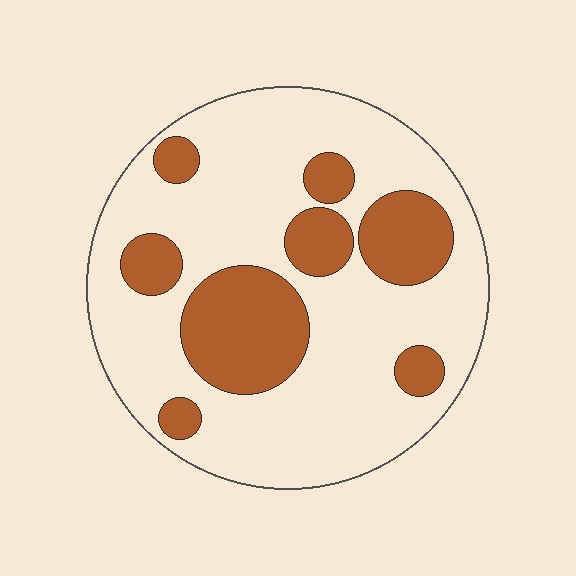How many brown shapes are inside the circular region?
8.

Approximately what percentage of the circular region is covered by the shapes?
Approximately 25%.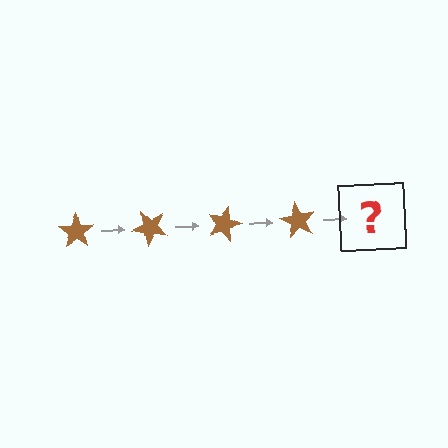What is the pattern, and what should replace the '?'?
The pattern is that the star rotates 45 degrees each step. The '?' should be a brown star rotated 180 degrees.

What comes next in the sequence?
The next element should be a brown star rotated 180 degrees.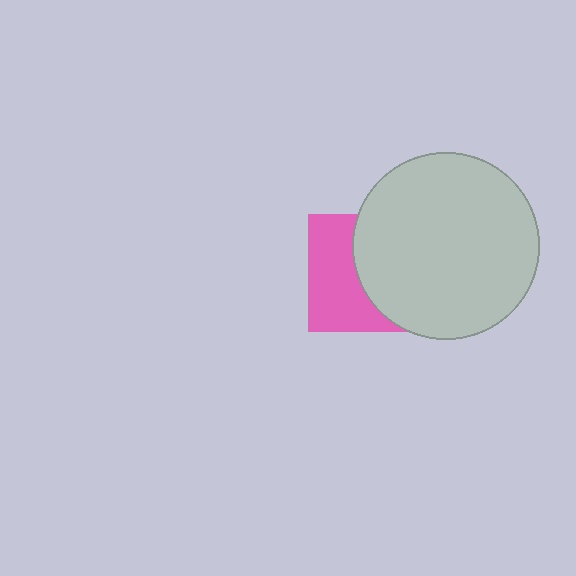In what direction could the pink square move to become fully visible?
The pink square could move left. That would shift it out from behind the light gray circle entirely.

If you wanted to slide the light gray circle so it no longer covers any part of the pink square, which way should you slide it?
Slide it right — that is the most direct way to separate the two shapes.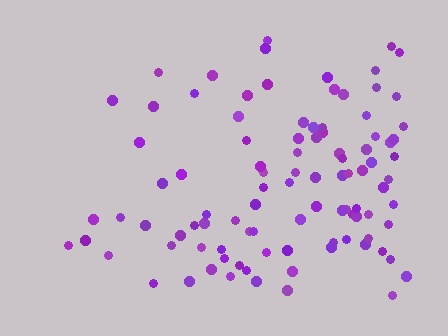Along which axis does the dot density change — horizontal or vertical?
Horizontal.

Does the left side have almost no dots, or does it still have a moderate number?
Still a moderate number, just noticeably fewer than the right.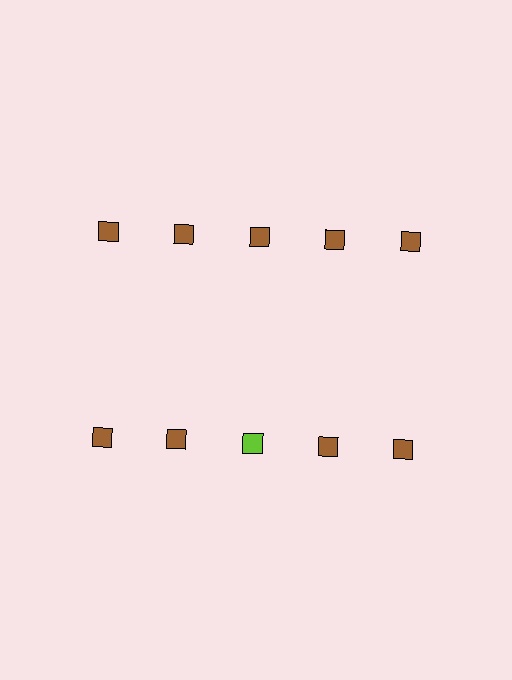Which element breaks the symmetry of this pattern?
The lime square in the second row, center column breaks the symmetry. All other shapes are brown squares.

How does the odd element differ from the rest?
It has a different color: lime instead of brown.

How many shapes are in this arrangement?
There are 10 shapes arranged in a grid pattern.